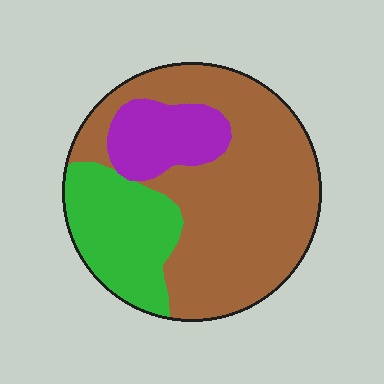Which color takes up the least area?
Purple, at roughly 15%.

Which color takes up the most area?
Brown, at roughly 60%.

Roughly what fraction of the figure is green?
Green covers around 25% of the figure.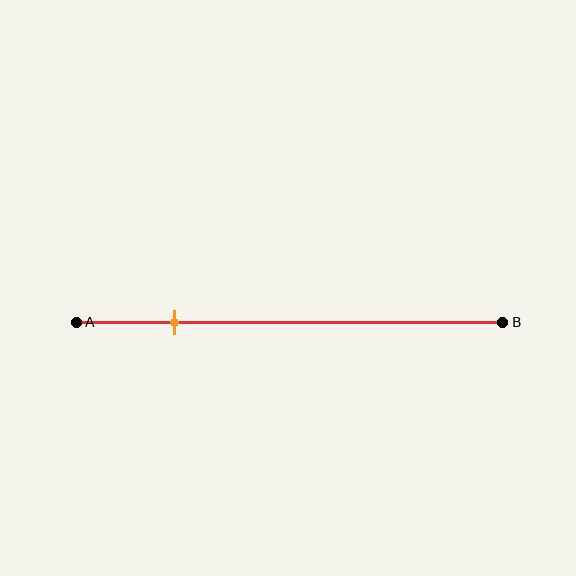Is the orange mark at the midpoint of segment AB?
No, the mark is at about 25% from A, not at the 50% midpoint.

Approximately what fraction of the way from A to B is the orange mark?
The orange mark is approximately 25% of the way from A to B.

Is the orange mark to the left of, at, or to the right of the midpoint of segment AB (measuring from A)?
The orange mark is to the left of the midpoint of segment AB.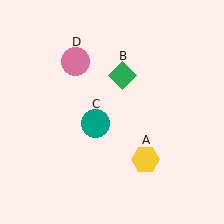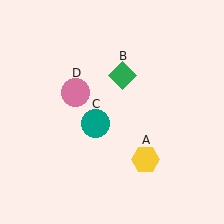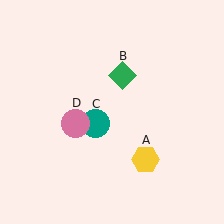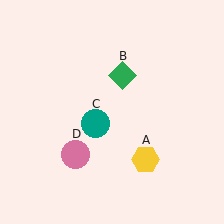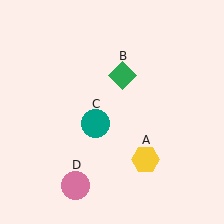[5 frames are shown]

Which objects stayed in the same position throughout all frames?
Yellow hexagon (object A) and green diamond (object B) and teal circle (object C) remained stationary.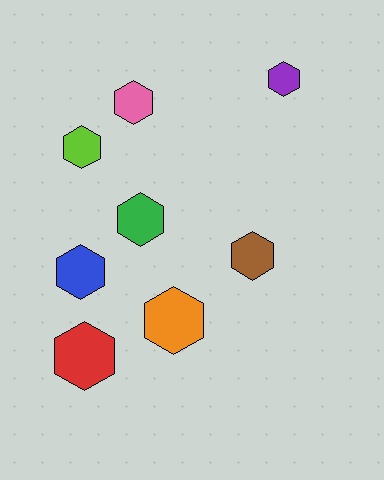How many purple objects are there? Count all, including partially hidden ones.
There is 1 purple object.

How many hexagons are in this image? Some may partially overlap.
There are 8 hexagons.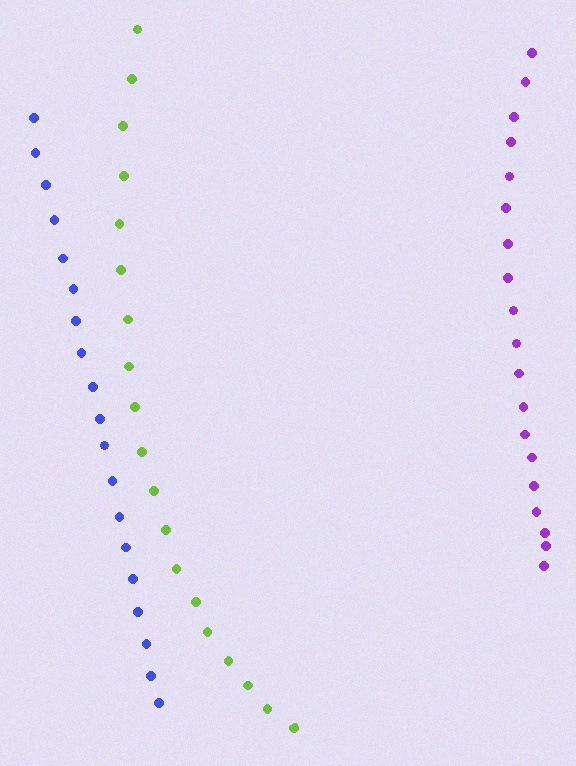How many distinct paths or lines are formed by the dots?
There are 3 distinct paths.